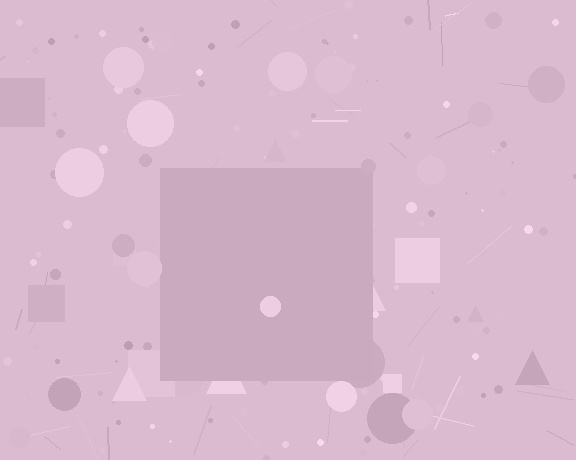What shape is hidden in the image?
A square is hidden in the image.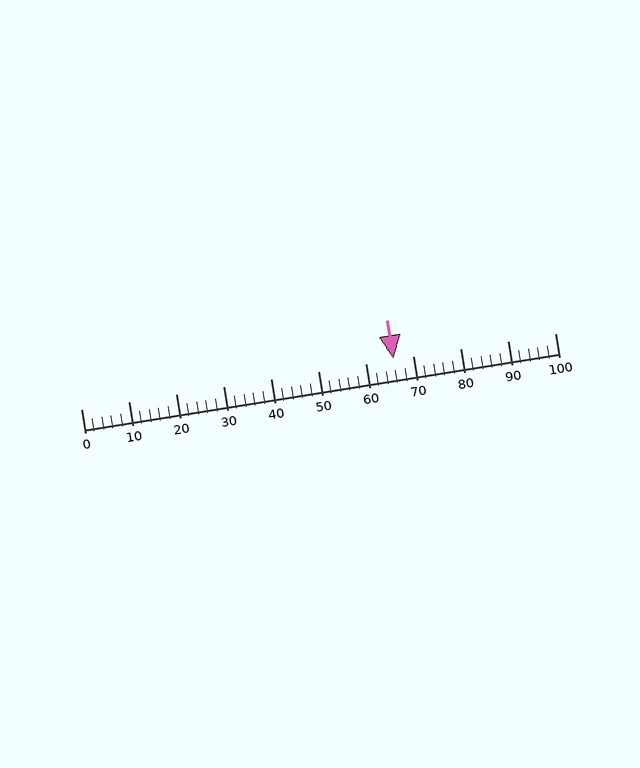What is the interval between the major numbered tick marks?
The major tick marks are spaced 10 units apart.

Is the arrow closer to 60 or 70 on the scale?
The arrow is closer to 70.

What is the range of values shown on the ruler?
The ruler shows values from 0 to 100.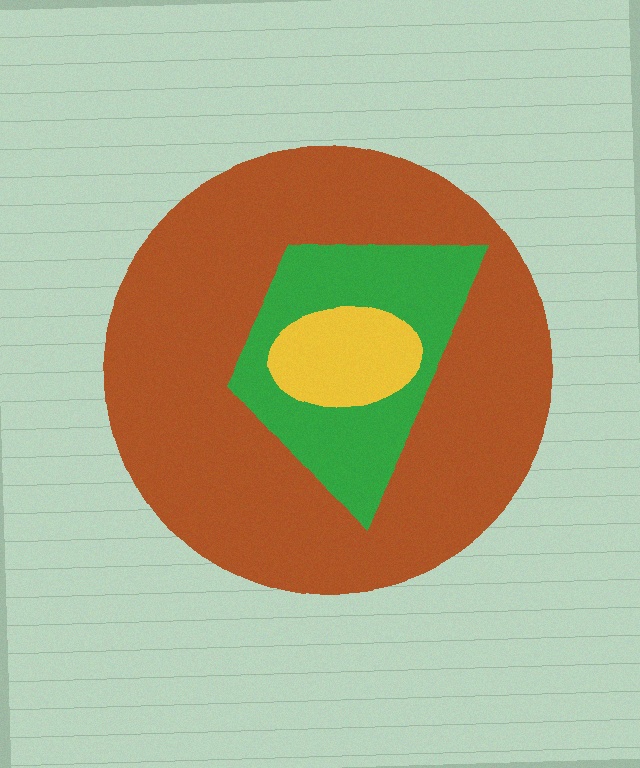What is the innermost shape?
The yellow ellipse.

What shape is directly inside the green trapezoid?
The yellow ellipse.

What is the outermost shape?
The brown circle.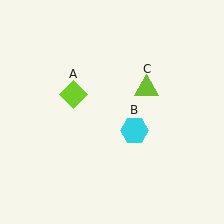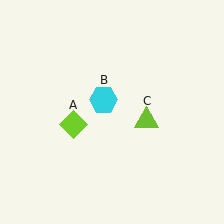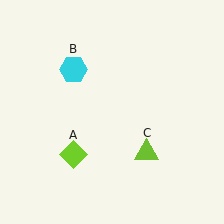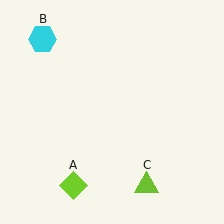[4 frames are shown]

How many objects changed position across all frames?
3 objects changed position: lime diamond (object A), cyan hexagon (object B), lime triangle (object C).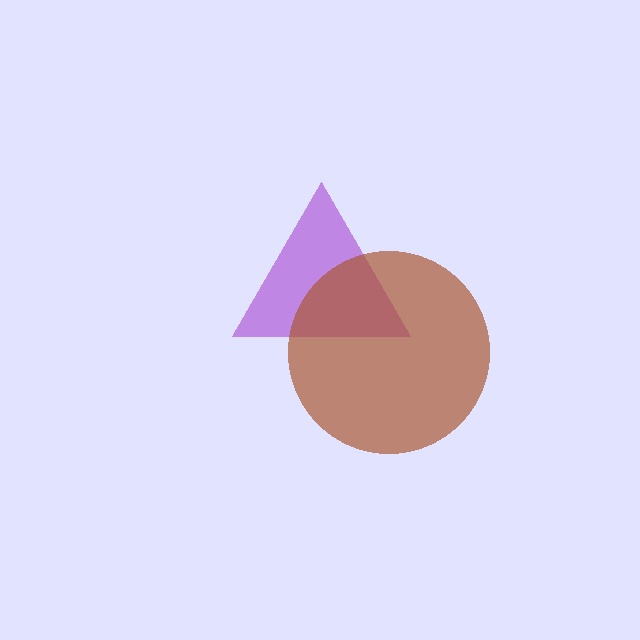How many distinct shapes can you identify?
There are 2 distinct shapes: a purple triangle, a brown circle.